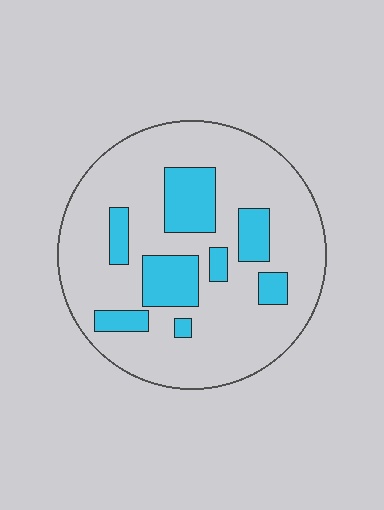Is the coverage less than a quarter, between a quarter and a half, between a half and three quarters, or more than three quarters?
Less than a quarter.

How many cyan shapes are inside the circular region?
8.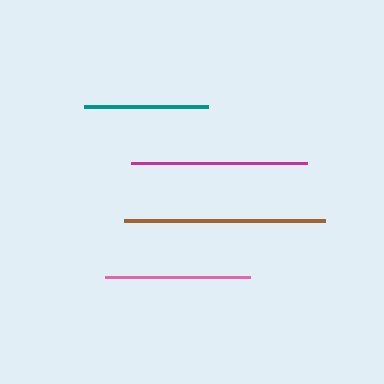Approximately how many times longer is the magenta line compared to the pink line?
The magenta line is approximately 1.2 times the length of the pink line.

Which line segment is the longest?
The brown line is the longest at approximately 201 pixels.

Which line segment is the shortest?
The teal line is the shortest at approximately 125 pixels.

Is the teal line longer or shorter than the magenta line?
The magenta line is longer than the teal line.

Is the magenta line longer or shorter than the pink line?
The magenta line is longer than the pink line.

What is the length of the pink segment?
The pink segment is approximately 145 pixels long.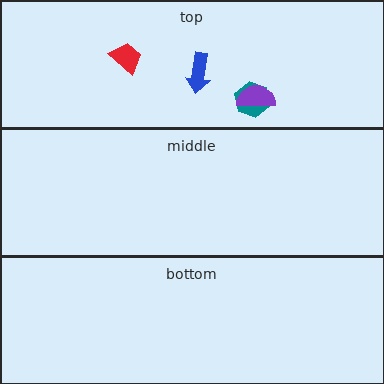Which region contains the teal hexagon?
The top region.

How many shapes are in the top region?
4.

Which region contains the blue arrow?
The top region.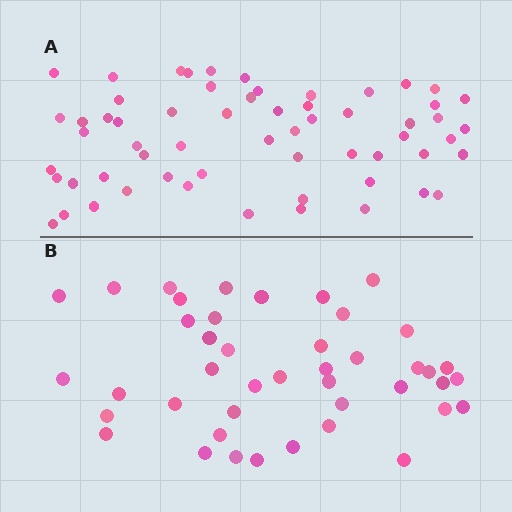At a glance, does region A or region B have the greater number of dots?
Region A (the top region) has more dots.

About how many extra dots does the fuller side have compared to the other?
Region A has approximately 15 more dots than region B.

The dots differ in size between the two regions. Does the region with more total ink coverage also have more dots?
No. Region B has more total ink coverage because its dots are larger, but region A actually contains more individual dots. Total area can be misleading — the number of items is what matters here.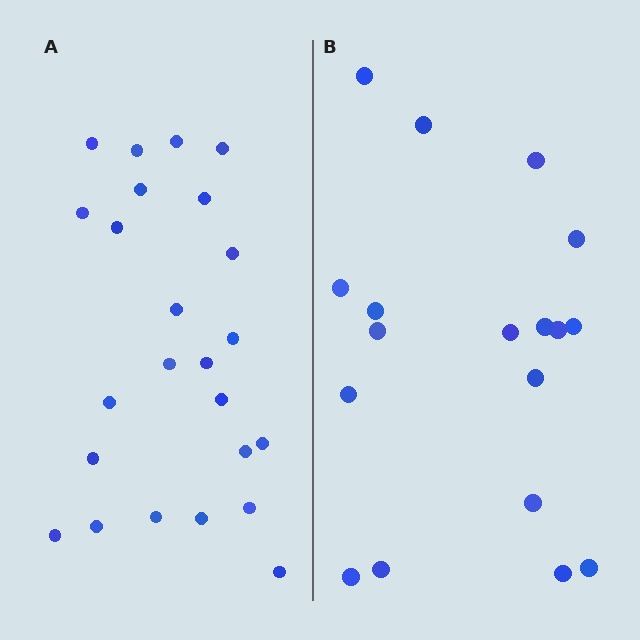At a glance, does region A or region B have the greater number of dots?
Region A (the left region) has more dots.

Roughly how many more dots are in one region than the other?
Region A has about 6 more dots than region B.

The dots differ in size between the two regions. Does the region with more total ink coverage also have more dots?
No. Region B has more total ink coverage because its dots are larger, but region A actually contains more individual dots. Total area can be misleading — the number of items is what matters here.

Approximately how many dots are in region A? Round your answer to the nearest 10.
About 20 dots. (The exact count is 24, which rounds to 20.)